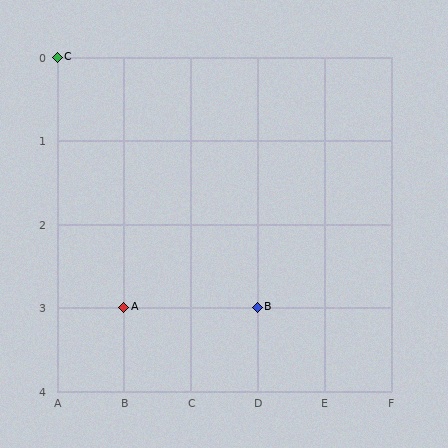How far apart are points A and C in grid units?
Points A and C are 1 column and 3 rows apart (about 3.2 grid units diagonally).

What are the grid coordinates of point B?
Point B is at grid coordinates (D, 3).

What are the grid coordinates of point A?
Point A is at grid coordinates (B, 3).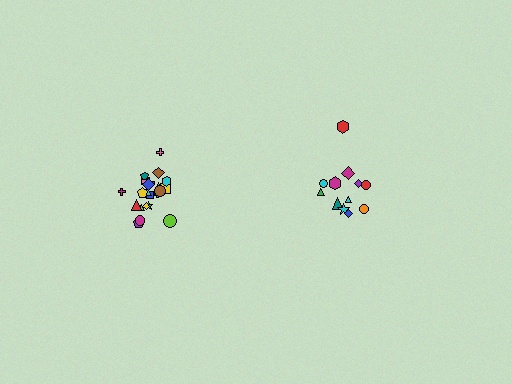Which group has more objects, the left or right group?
The left group.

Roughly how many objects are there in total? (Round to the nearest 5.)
Roughly 35 objects in total.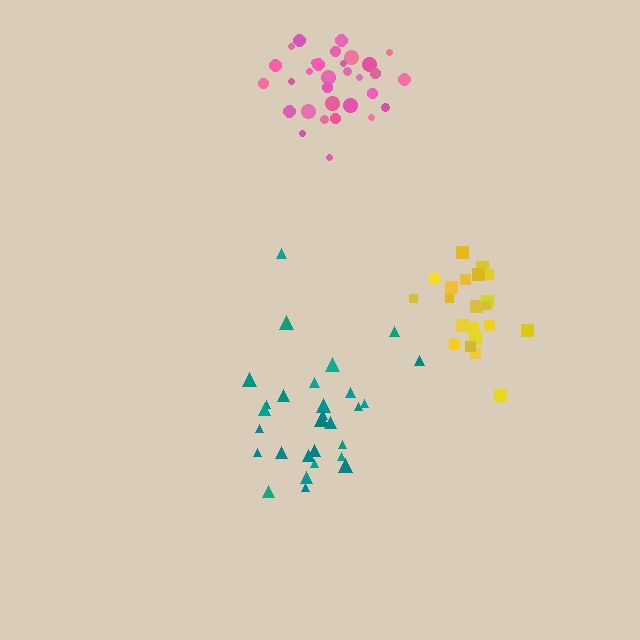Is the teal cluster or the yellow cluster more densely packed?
Yellow.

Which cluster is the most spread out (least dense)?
Teal.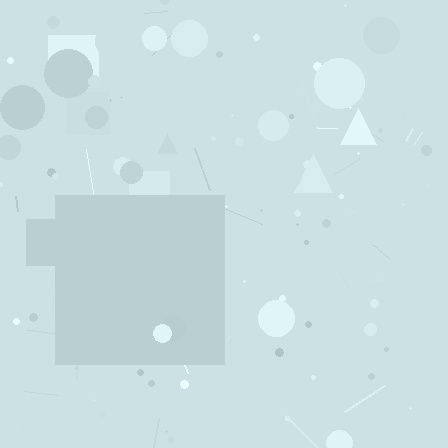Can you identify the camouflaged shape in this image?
The camouflaged shape is a square.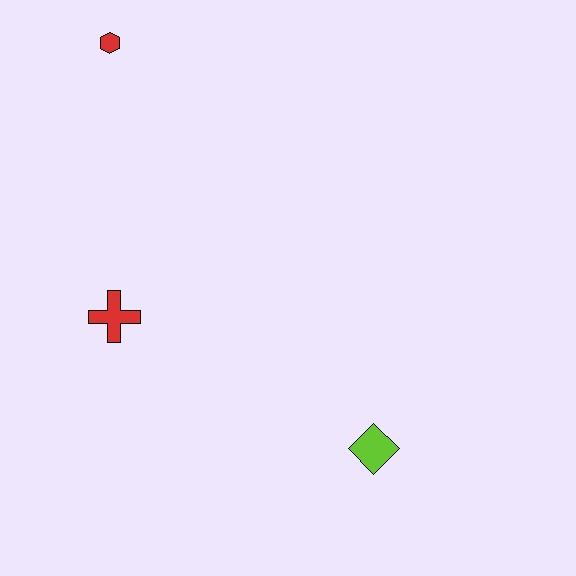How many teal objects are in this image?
There are no teal objects.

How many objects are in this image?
There are 3 objects.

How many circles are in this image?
There are no circles.